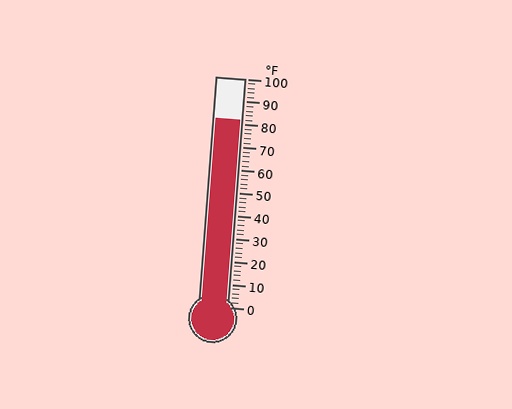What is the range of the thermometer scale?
The thermometer scale ranges from 0°F to 100°F.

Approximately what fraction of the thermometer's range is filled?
The thermometer is filled to approximately 80% of its range.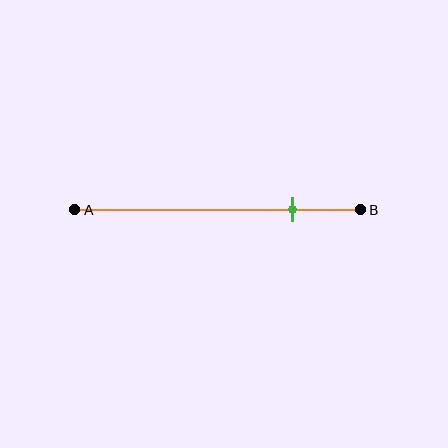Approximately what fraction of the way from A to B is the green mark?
The green mark is approximately 75% of the way from A to B.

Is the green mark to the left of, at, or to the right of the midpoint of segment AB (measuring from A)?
The green mark is to the right of the midpoint of segment AB.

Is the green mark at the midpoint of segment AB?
No, the mark is at about 75% from A, not at the 50% midpoint.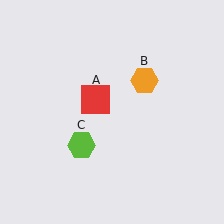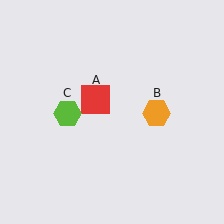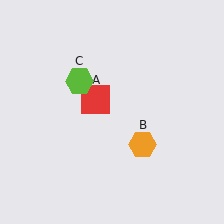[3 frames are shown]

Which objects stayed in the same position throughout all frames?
Red square (object A) remained stationary.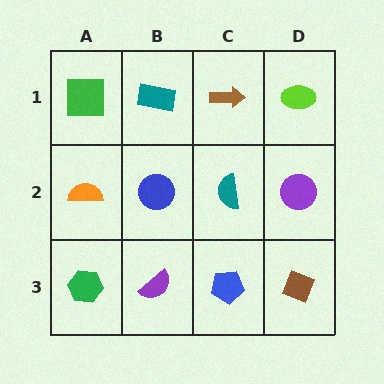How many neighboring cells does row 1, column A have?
2.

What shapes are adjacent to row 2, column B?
A teal rectangle (row 1, column B), a purple semicircle (row 3, column B), an orange semicircle (row 2, column A), a teal semicircle (row 2, column C).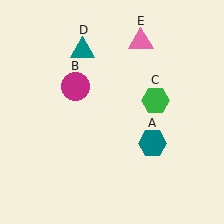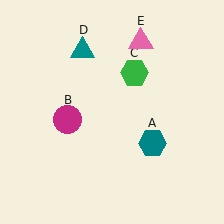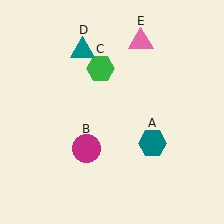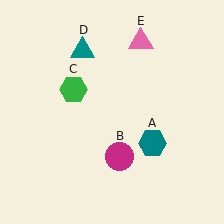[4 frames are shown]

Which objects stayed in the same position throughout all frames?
Teal hexagon (object A) and teal triangle (object D) and pink triangle (object E) remained stationary.